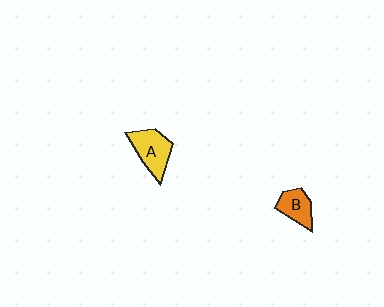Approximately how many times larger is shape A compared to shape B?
Approximately 1.4 times.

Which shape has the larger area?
Shape A (yellow).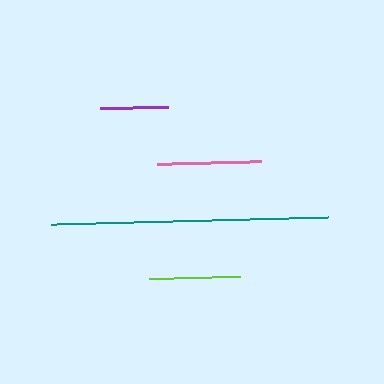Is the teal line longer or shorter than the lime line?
The teal line is longer than the lime line.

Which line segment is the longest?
The teal line is the longest at approximately 277 pixels.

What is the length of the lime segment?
The lime segment is approximately 91 pixels long.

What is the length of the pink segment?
The pink segment is approximately 104 pixels long.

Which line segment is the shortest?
The purple line is the shortest at approximately 68 pixels.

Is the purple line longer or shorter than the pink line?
The pink line is longer than the purple line.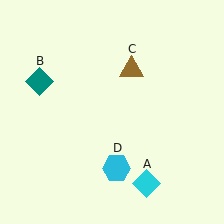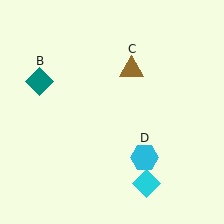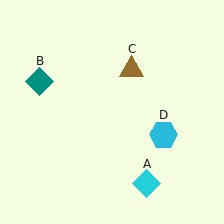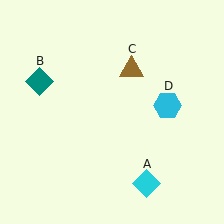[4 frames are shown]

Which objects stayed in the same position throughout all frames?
Cyan diamond (object A) and teal diamond (object B) and brown triangle (object C) remained stationary.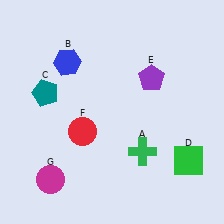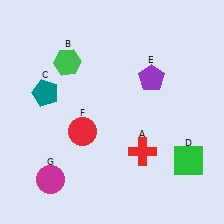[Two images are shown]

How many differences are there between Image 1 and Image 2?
There are 2 differences between the two images.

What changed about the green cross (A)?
In Image 1, A is green. In Image 2, it changed to red.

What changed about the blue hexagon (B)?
In Image 1, B is blue. In Image 2, it changed to green.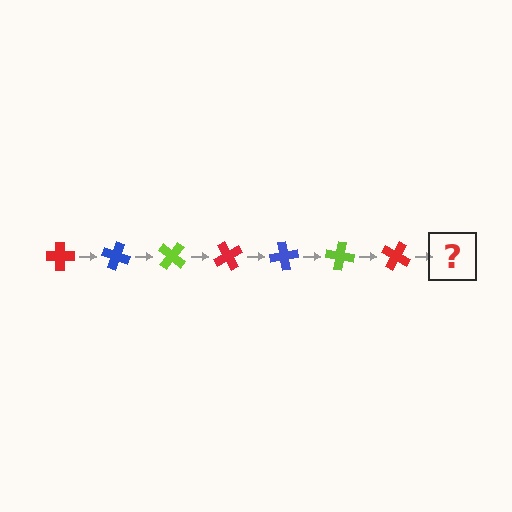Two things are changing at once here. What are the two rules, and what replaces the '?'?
The two rules are that it rotates 20 degrees each step and the color cycles through red, blue, and lime. The '?' should be a blue cross, rotated 140 degrees from the start.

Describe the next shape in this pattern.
It should be a blue cross, rotated 140 degrees from the start.